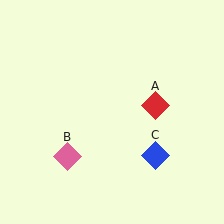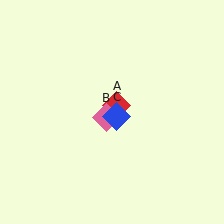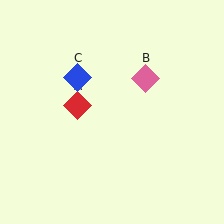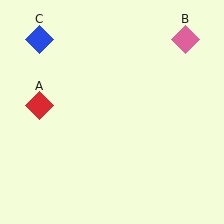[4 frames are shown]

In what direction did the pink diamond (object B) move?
The pink diamond (object B) moved up and to the right.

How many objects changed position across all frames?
3 objects changed position: red diamond (object A), pink diamond (object B), blue diamond (object C).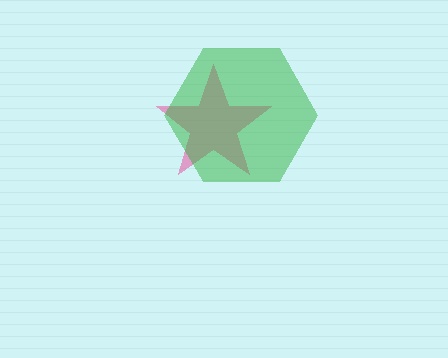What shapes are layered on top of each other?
The layered shapes are: a pink star, a green hexagon.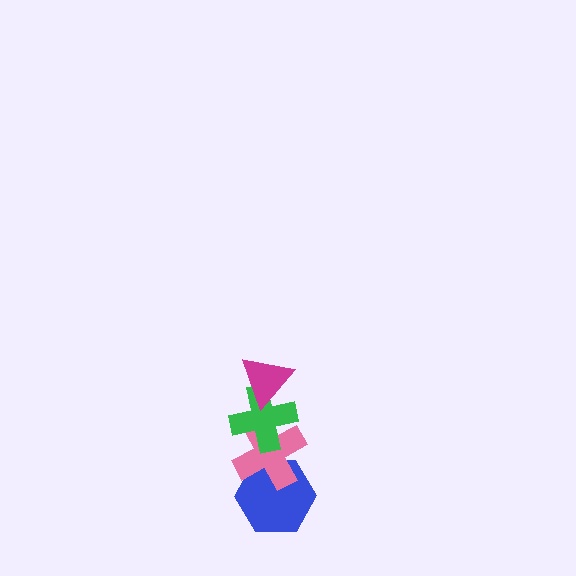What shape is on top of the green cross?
The magenta triangle is on top of the green cross.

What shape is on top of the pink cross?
The green cross is on top of the pink cross.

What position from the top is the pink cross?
The pink cross is 3rd from the top.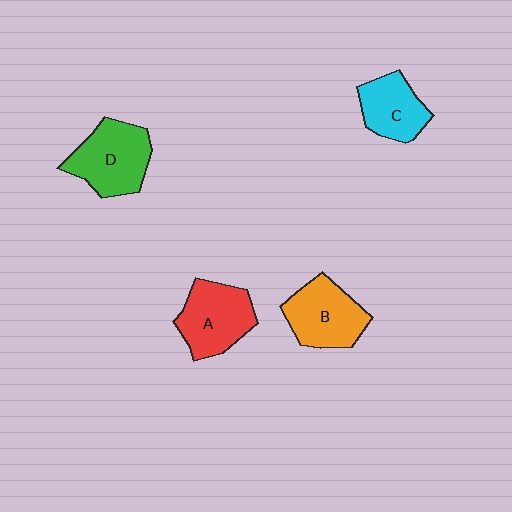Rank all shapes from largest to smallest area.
From largest to smallest: D (green), A (red), B (orange), C (cyan).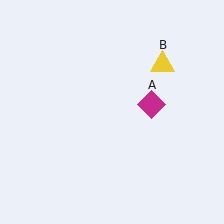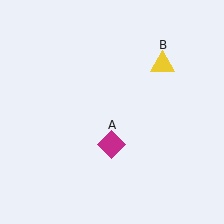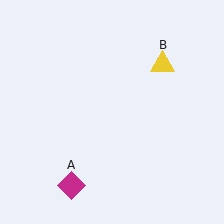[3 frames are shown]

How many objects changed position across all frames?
1 object changed position: magenta diamond (object A).